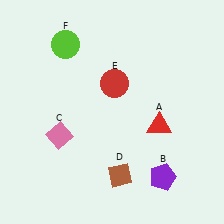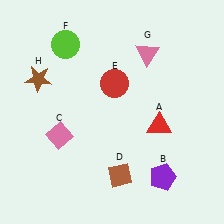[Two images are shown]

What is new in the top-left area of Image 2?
A brown star (H) was added in the top-left area of Image 2.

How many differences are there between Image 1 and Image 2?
There are 2 differences between the two images.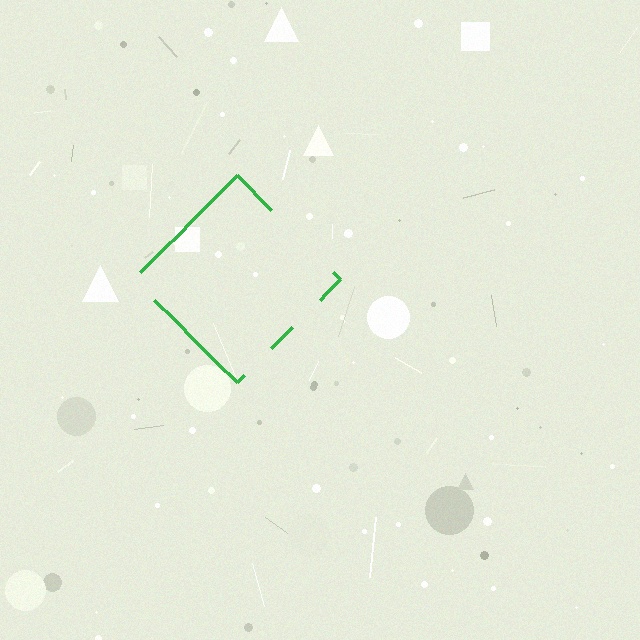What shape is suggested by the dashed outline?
The dashed outline suggests a diamond.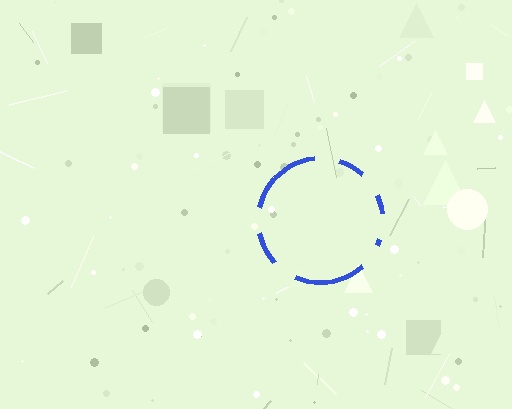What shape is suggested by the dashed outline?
The dashed outline suggests a circle.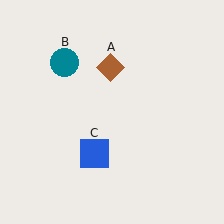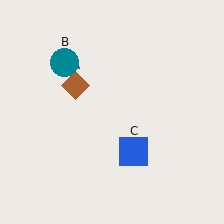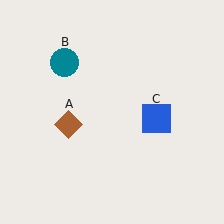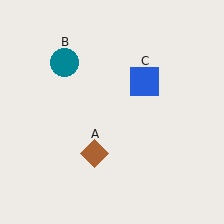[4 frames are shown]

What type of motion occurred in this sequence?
The brown diamond (object A), blue square (object C) rotated counterclockwise around the center of the scene.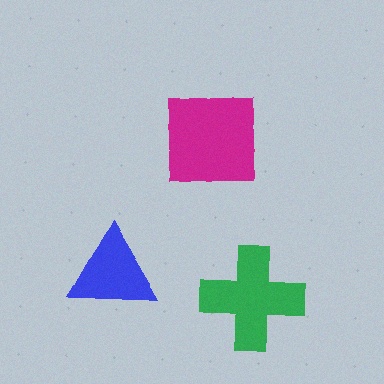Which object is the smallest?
The blue triangle.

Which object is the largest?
The magenta square.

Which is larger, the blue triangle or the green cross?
The green cross.